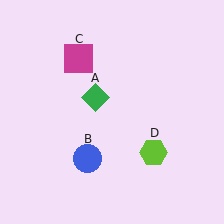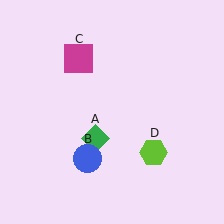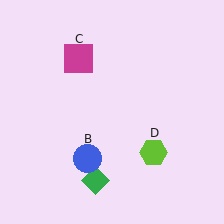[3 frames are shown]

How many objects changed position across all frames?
1 object changed position: green diamond (object A).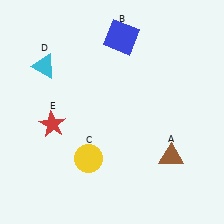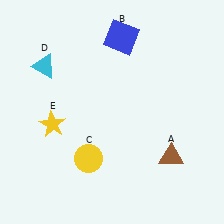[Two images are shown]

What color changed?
The star (E) changed from red in Image 1 to yellow in Image 2.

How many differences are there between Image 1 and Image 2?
There is 1 difference between the two images.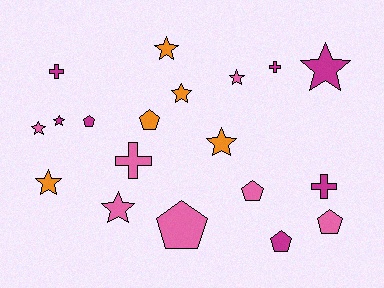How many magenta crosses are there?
There are 3 magenta crosses.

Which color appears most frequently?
Magenta, with 7 objects.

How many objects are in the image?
There are 19 objects.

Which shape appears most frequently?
Star, with 9 objects.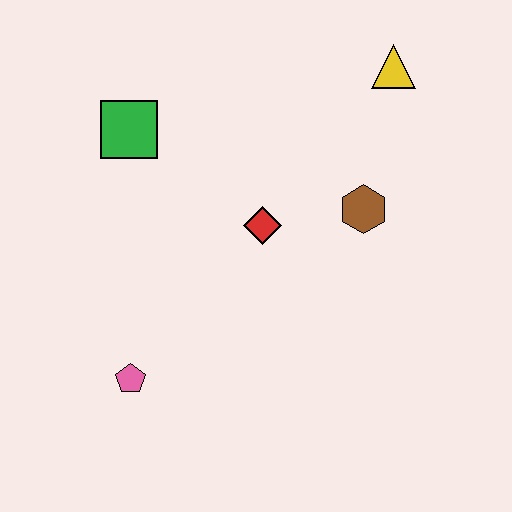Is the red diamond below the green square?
Yes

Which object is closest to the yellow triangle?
The brown hexagon is closest to the yellow triangle.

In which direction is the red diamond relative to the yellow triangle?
The red diamond is below the yellow triangle.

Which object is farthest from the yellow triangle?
The pink pentagon is farthest from the yellow triangle.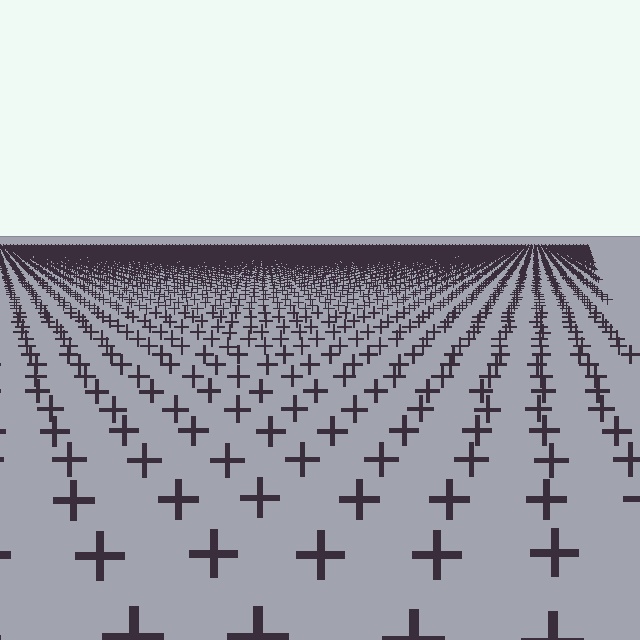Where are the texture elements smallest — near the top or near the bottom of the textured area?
Near the top.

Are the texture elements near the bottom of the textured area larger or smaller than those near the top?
Larger. Near the bottom, elements are closer to the viewer and appear at a bigger on-screen size.